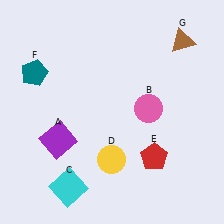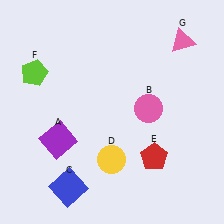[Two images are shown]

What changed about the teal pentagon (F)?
In Image 1, F is teal. In Image 2, it changed to lime.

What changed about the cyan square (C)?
In Image 1, C is cyan. In Image 2, it changed to blue.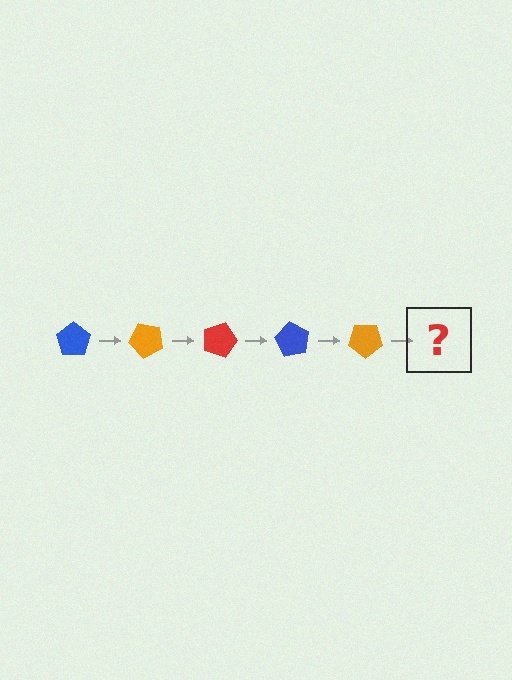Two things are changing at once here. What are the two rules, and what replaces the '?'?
The two rules are that it rotates 45 degrees each step and the color cycles through blue, orange, and red. The '?' should be a red pentagon, rotated 225 degrees from the start.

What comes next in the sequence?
The next element should be a red pentagon, rotated 225 degrees from the start.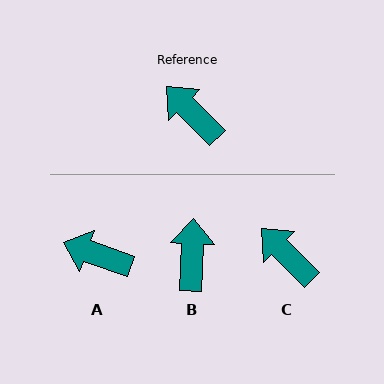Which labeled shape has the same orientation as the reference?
C.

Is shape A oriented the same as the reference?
No, it is off by about 26 degrees.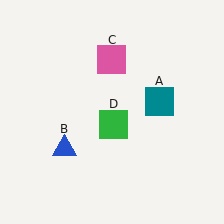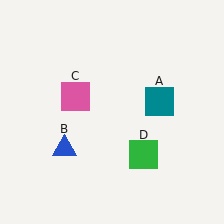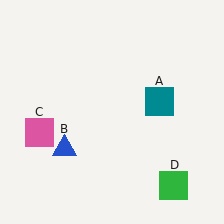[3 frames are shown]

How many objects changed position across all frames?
2 objects changed position: pink square (object C), green square (object D).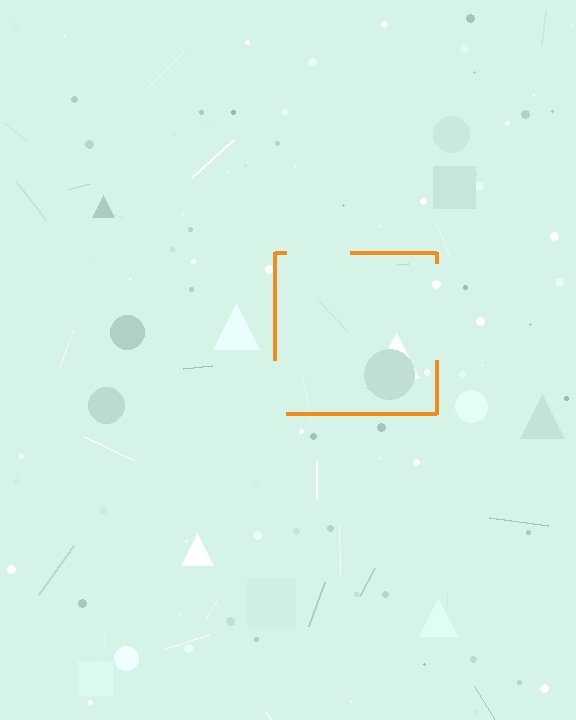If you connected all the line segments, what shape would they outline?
They would outline a square.